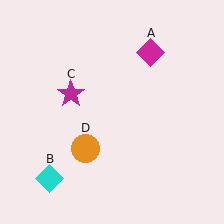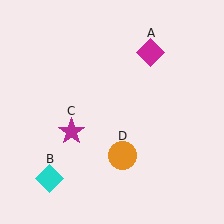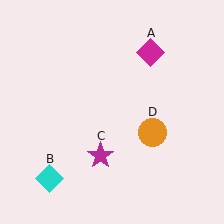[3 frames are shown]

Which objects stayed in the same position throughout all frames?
Magenta diamond (object A) and cyan diamond (object B) remained stationary.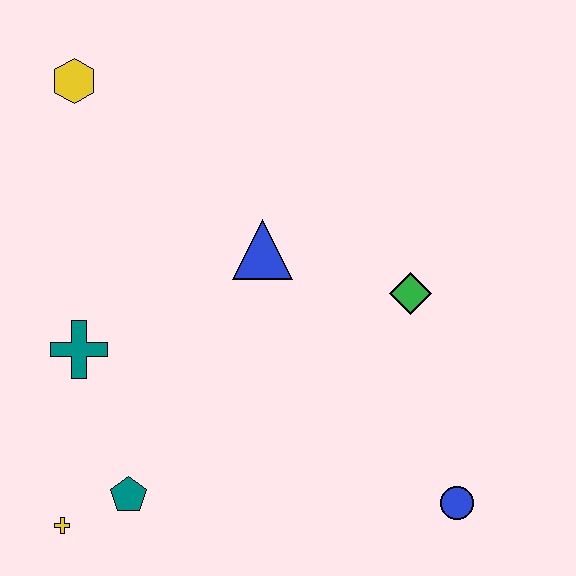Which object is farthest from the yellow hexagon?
The blue circle is farthest from the yellow hexagon.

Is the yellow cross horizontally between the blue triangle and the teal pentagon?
No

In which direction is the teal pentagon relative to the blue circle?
The teal pentagon is to the left of the blue circle.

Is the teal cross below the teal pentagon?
No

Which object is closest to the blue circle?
The green diamond is closest to the blue circle.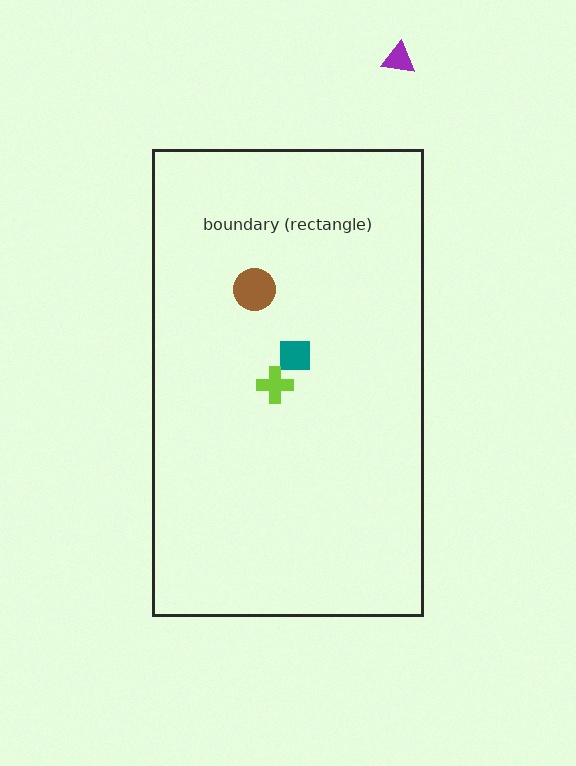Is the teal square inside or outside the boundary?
Inside.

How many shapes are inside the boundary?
3 inside, 1 outside.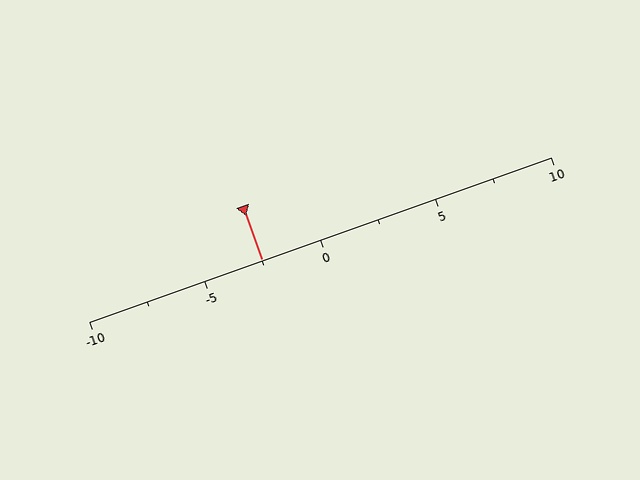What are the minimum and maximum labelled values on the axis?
The axis runs from -10 to 10.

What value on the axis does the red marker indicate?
The marker indicates approximately -2.5.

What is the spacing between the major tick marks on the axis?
The major ticks are spaced 5 apart.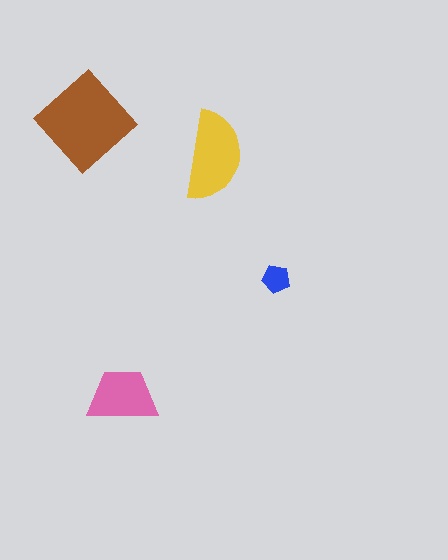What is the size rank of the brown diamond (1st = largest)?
1st.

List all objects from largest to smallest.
The brown diamond, the yellow semicircle, the pink trapezoid, the blue pentagon.